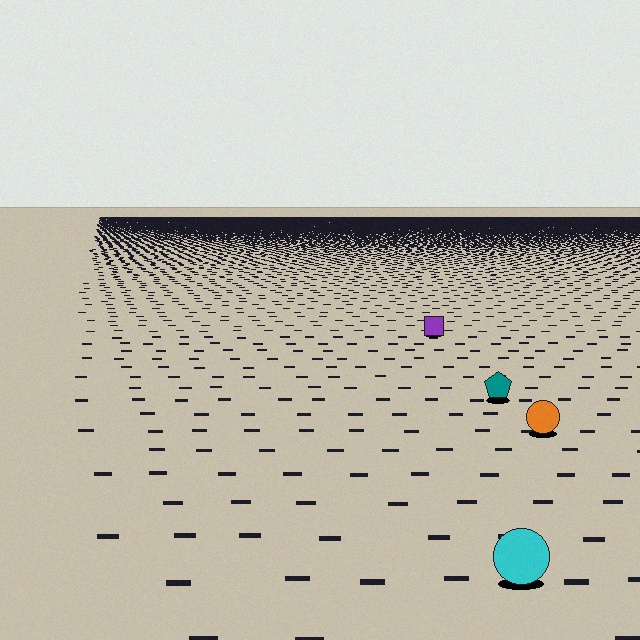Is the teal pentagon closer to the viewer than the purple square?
Yes. The teal pentagon is closer — you can tell from the texture gradient: the ground texture is coarser near it.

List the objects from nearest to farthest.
From nearest to farthest: the cyan circle, the orange circle, the teal pentagon, the purple square.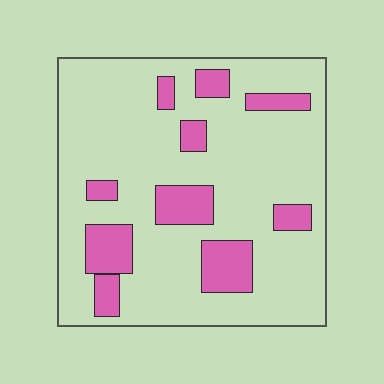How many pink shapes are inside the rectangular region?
10.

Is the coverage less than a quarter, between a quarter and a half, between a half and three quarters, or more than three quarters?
Less than a quarter.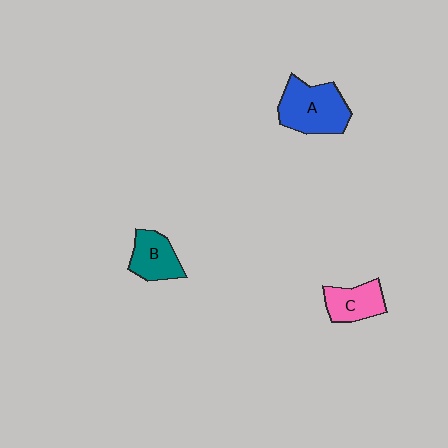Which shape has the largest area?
Shape A (blue).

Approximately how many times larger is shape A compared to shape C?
Approximately 1.6 times.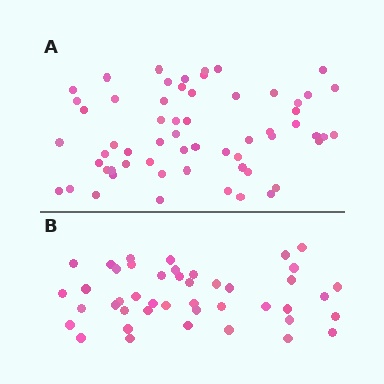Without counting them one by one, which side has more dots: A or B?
Region A (the top region) has more dots.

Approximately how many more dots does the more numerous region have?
Region A has approximately 15 more dots than region B.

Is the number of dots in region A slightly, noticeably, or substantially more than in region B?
Region A has noticeably more, but not dramatically so. The ratio is roughly 1.4 to 1.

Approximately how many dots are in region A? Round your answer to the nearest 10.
About 60 dots.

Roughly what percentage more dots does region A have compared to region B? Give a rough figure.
About 35% more.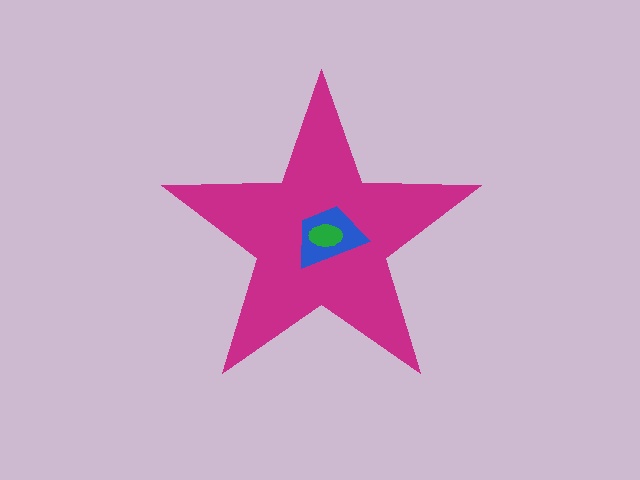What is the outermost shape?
The magenta star.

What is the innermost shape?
The green ellipse.